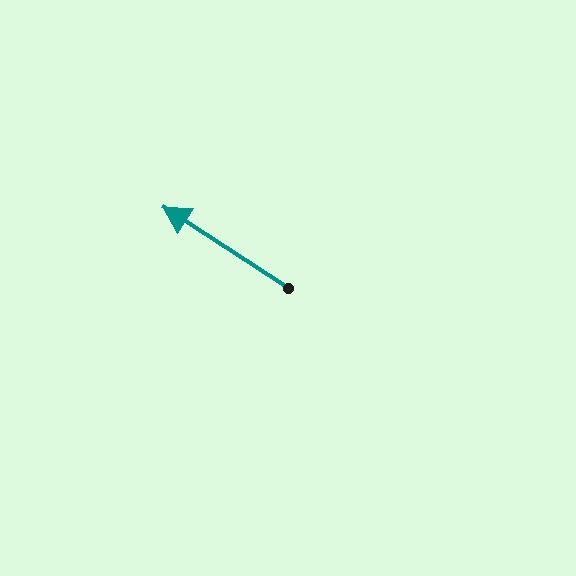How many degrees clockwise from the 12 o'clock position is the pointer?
Approximately 303 degrees.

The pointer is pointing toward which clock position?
Roughly 10 o'clock.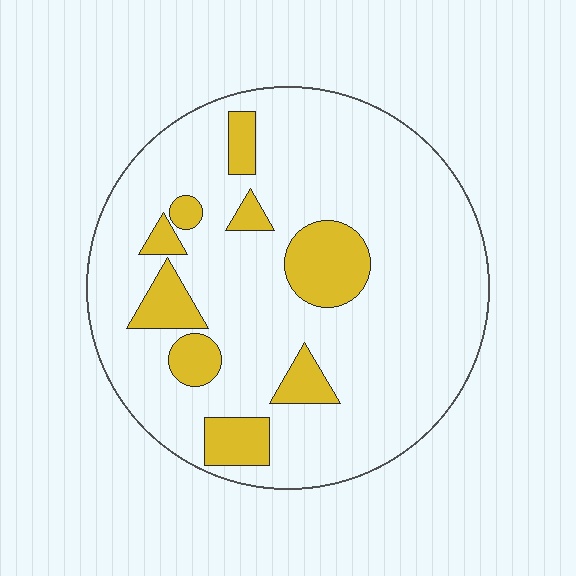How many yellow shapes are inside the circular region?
9.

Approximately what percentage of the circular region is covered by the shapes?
Approximately 15%.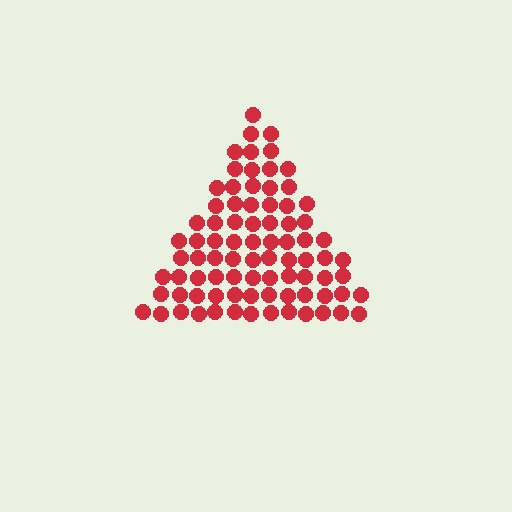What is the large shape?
The large shape is a triangle.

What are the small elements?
The small elements are circles.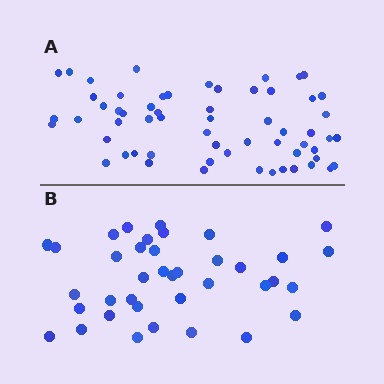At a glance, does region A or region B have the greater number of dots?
Region A (the top region) has more dots.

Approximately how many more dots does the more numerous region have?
Region A has approximately 20 more dots than region B.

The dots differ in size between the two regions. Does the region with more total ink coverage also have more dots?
No. Region B has more total ink coverage because its dots are larger, but region A actually contains more individual dots. Total area can be misleading — the number of items is what matters here.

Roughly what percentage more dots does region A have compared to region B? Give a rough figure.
About 60% more.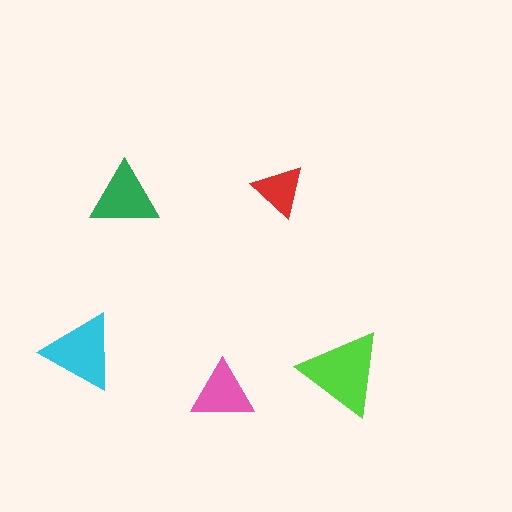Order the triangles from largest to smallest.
the lime one, the cyan one, the green one, the pink one, the red one.